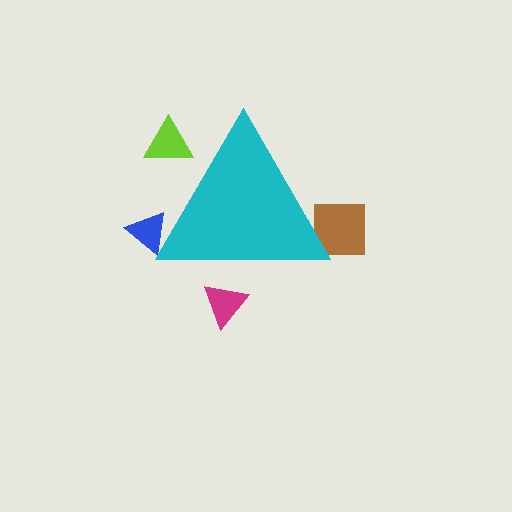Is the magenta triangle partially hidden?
Yes, the magenta triangle is partially hidden behind the cyan triangle.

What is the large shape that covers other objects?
A cyan triangle.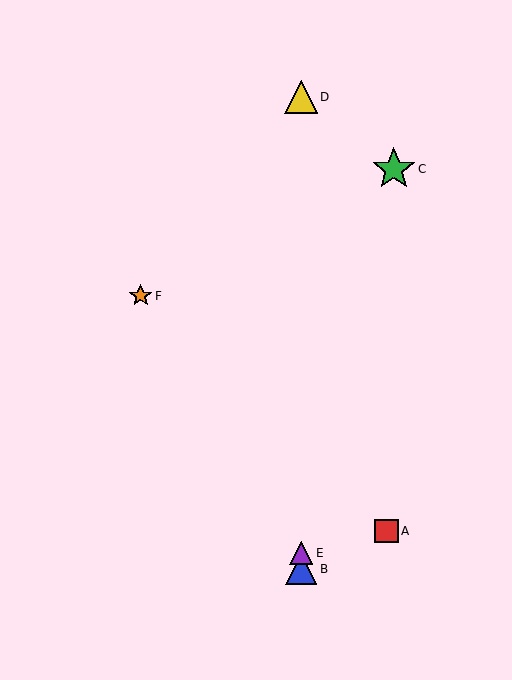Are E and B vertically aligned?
Yes, both are at x≈301.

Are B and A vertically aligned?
No, B is at x≈301 and A is at x≈386.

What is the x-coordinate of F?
Object F is at x≈141.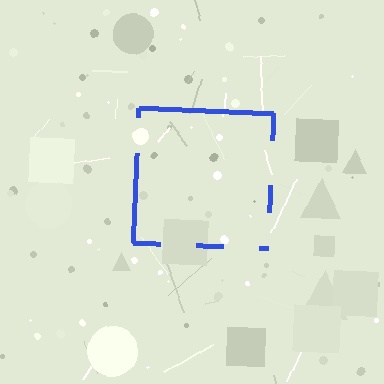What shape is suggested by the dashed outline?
The dashed outline suggests a square.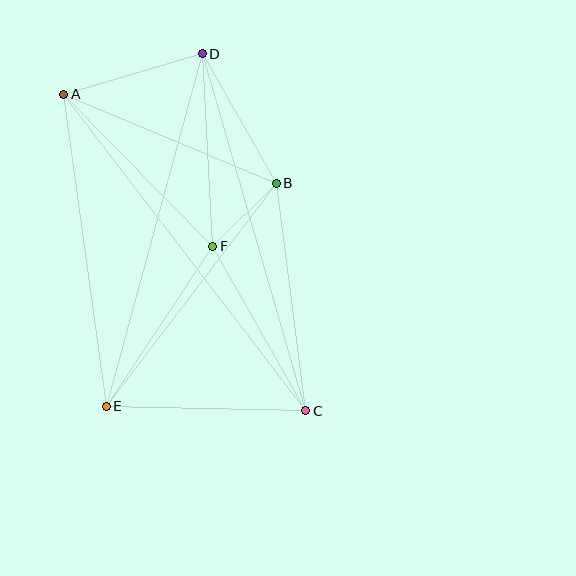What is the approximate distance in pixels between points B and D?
The distance between B and D is approximately 149 pixels.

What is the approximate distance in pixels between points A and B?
The distance between A and B is approximately 230 pixels.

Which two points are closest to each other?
Points B and F are closest to each other.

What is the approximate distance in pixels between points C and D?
The distance between C and D is approximately 371 pixels.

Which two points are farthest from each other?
Points A and C are farthest from each other.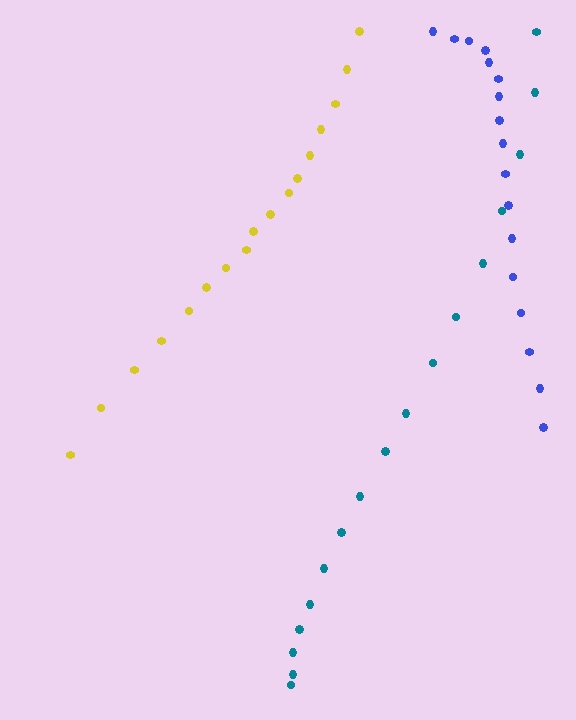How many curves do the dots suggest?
There are 3 distinct paths.